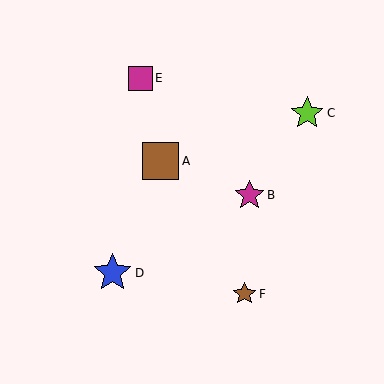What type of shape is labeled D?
Shape D is a blue star.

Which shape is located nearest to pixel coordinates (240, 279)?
The brown star (labeled F) at (244, 294) is nearest to that location.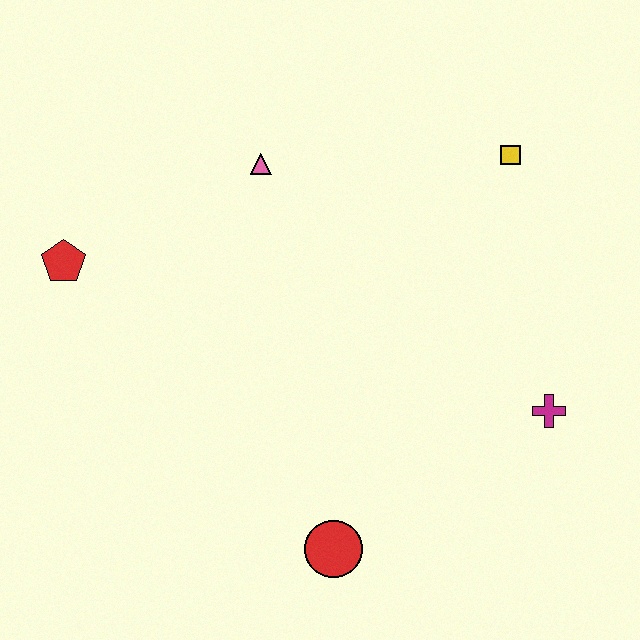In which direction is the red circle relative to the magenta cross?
The red circle is to the left of the magenta cross.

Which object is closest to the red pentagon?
The pink triangle is closest to the red pentagon.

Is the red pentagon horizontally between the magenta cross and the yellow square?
No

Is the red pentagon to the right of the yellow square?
No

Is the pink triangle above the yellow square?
No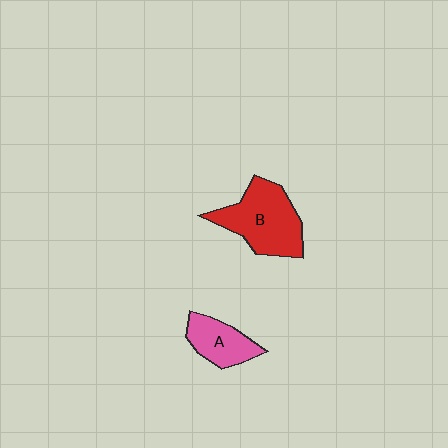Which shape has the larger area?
Shape B (red).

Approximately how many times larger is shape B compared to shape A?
Approximately 1.7 times.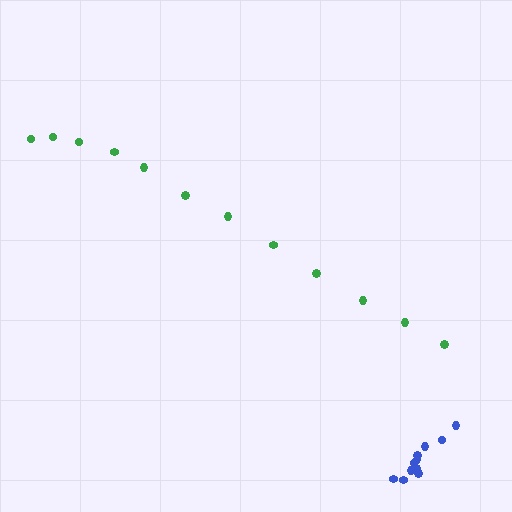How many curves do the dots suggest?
There are 2 distinct paths.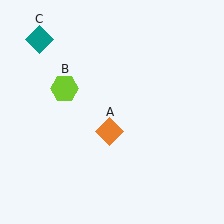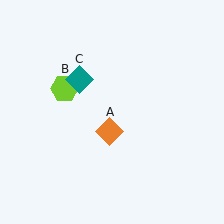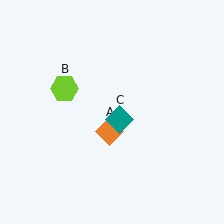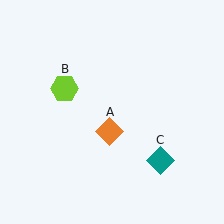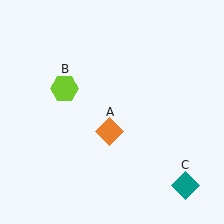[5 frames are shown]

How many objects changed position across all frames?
1 object changed position: teal diamond (object C).